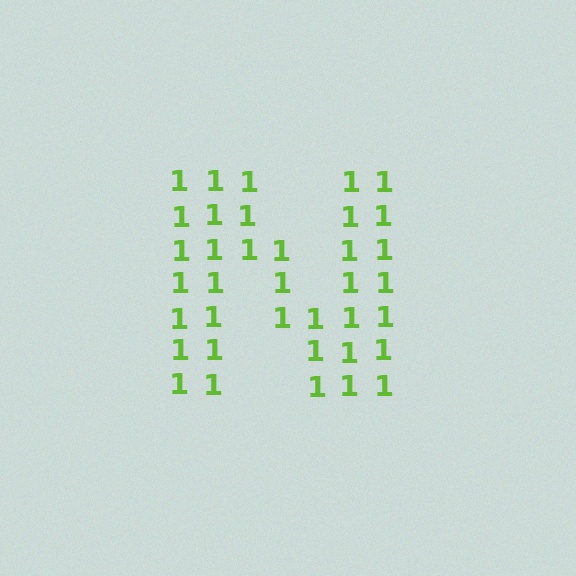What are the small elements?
The small elements are digit 1's.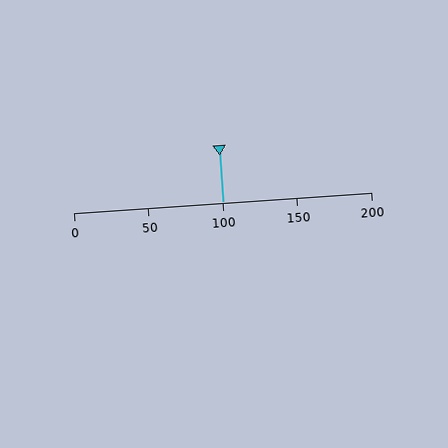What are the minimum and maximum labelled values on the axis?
The axis runs from 0 to 200.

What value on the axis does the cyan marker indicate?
The marker indicates approximately 100.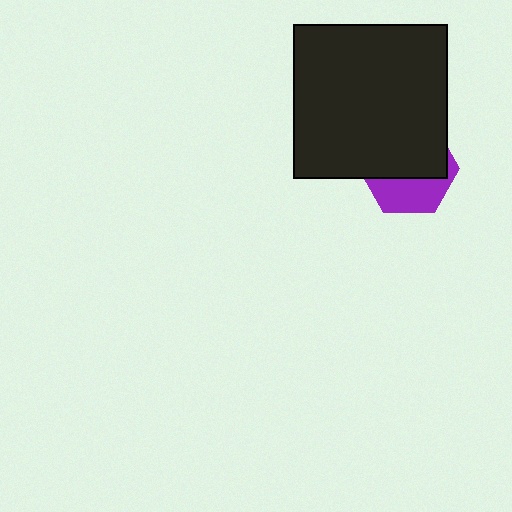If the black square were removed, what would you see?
You would see the complete purple hexagon.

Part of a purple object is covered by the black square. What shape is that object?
It is a hexagon.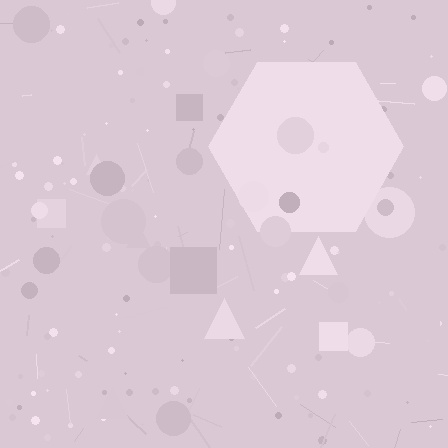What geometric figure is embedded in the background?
A hexagon is embedded in the background.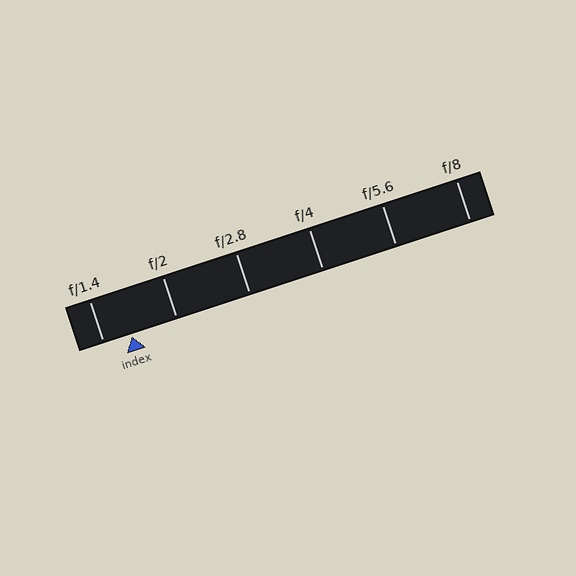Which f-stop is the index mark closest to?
The index mark is closest to f/1.4.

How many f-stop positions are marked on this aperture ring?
There are 6 f-stop positions marked.